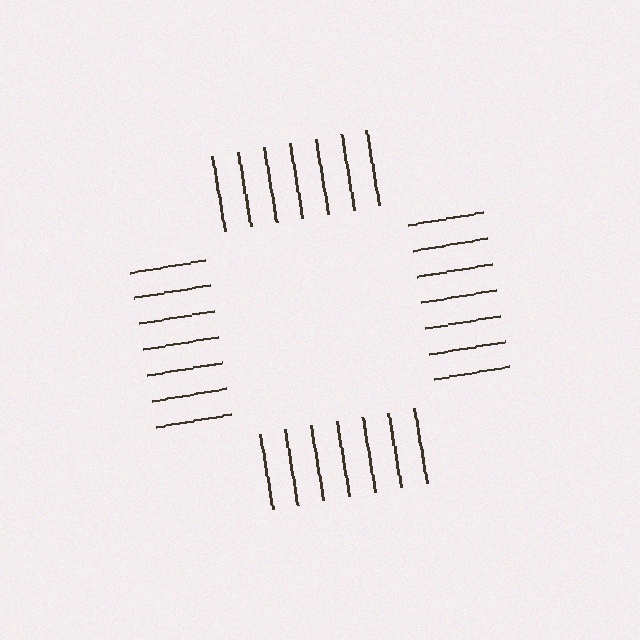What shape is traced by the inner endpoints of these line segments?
An illusory square — the line segments terminate on its edges but no continuous stroke is drawn.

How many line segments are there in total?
28 — 7 along each of the 4 edges.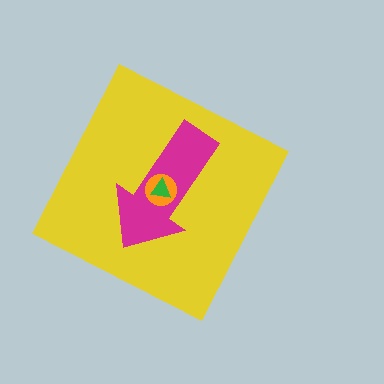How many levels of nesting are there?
4.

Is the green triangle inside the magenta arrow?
Yes.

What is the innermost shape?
The green triangle.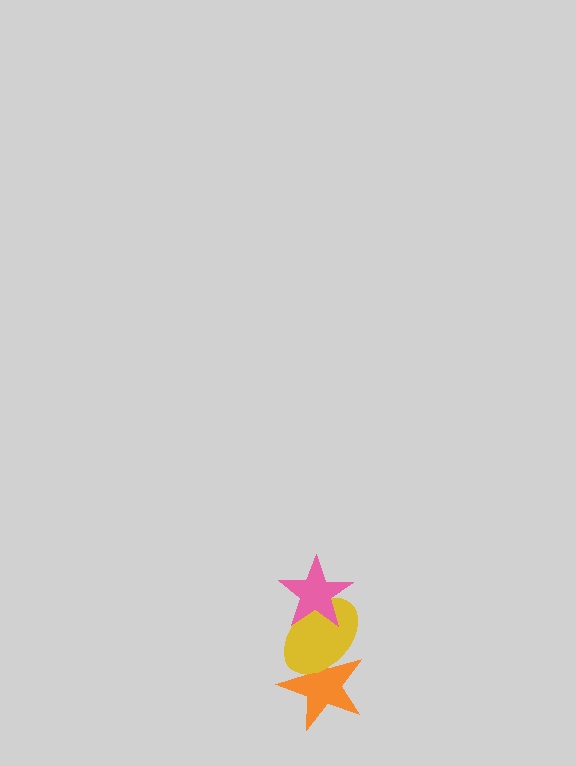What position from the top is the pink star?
The pink star is 1st from the top.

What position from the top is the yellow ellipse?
The yellow ellipse is 2nd from the top.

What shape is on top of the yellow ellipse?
The pink star is on top of the yellow ellipse.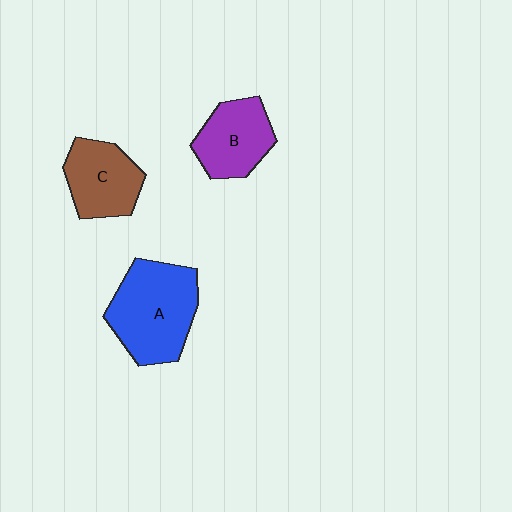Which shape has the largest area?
Shape A (blue).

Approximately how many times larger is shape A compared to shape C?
Approximately 1.5 times.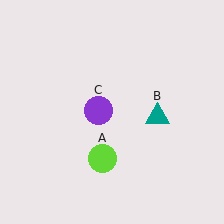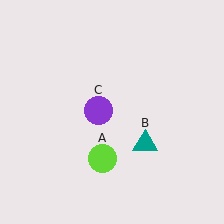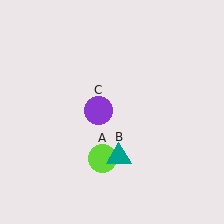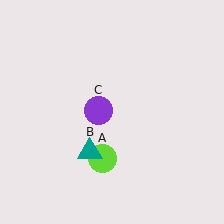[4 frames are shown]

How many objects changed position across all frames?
1 object changed position: teal triangle (object B).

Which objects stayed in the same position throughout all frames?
Lime circle (object A) and purple circle (object C) remained stationary.